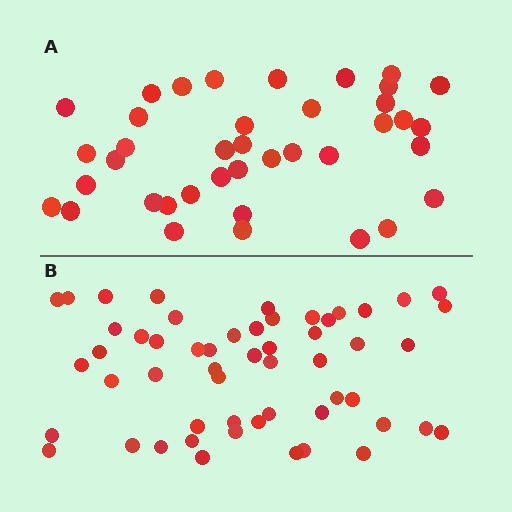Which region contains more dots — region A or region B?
Region B (the bottom region) has more dots.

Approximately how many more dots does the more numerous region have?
Region B has approximately 15 more dots than region A.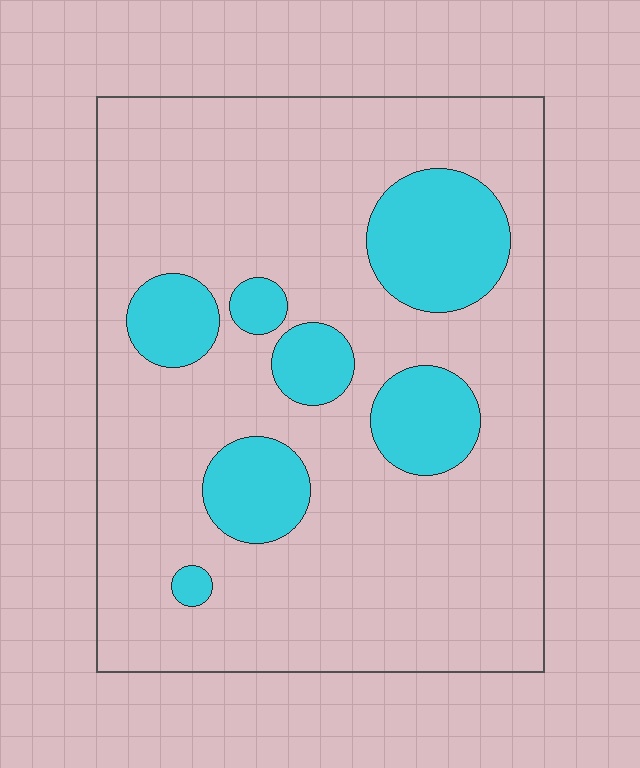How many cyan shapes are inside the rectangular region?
7.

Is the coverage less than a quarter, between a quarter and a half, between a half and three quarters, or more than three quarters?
Less than a quarter.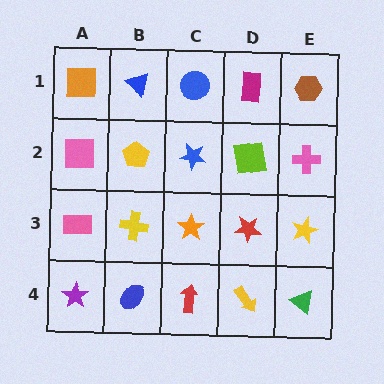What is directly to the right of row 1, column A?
A blue triangle.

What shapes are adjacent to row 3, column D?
A lime square (row 2, column D), a yellow arrow (row 4, column D), an orange star (row 3, column C), a yellow star (row 3, column E).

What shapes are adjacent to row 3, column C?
A blue star (row 2, column C), a red arrow (row 4, column C), a yellow cross (row 3, column B), a red star (row 3, column D).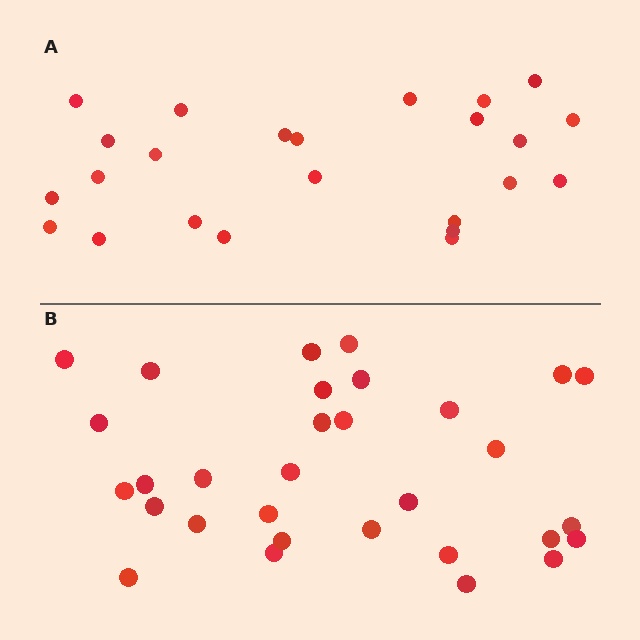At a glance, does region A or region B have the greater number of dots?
Region B (the bottom region) has more dots.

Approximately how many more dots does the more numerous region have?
Region B has roughly 8 or so more dots than region A.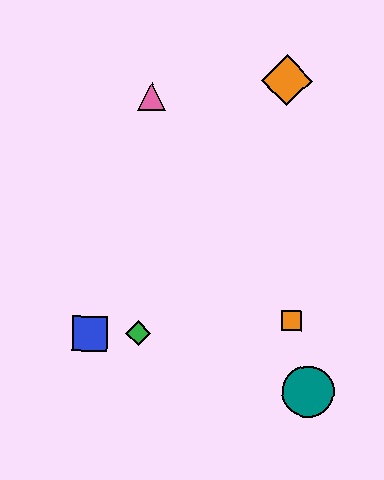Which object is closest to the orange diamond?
The pink triangle is closest to the orange diamond.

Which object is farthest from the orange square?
The pink triangle is farthest from the orange square.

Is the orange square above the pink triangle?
No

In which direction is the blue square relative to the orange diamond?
The blue square is below the orange diamond.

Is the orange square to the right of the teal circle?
No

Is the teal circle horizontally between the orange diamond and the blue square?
No